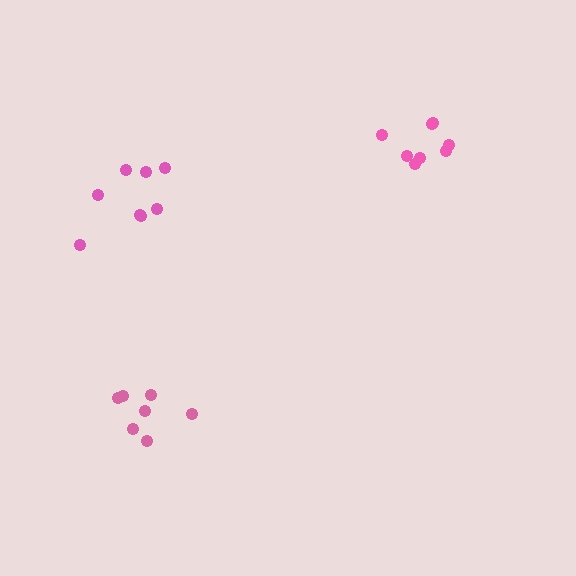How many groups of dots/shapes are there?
There are 3 groups.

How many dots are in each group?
Group 1: 7 dots, Group 2: 8 dots, Group 3: 8 dots (23 total).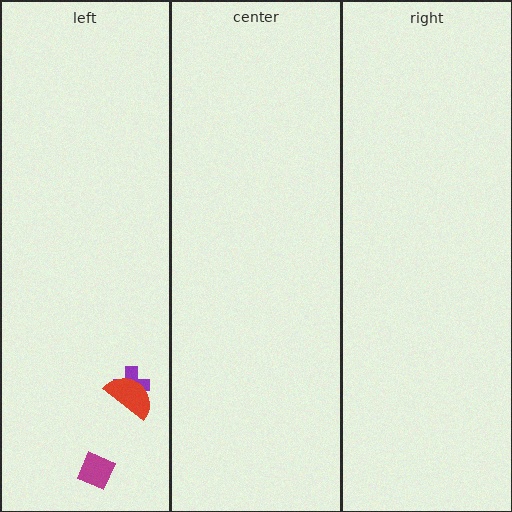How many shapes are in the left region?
3.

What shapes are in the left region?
The magenta diamond, the purple cross, the red semicircle.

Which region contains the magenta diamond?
The left region.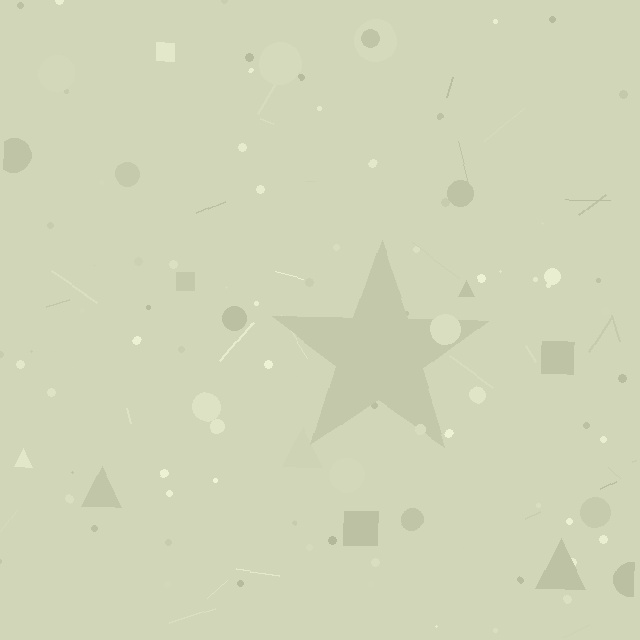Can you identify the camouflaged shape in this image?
The camouflaged shape is a star.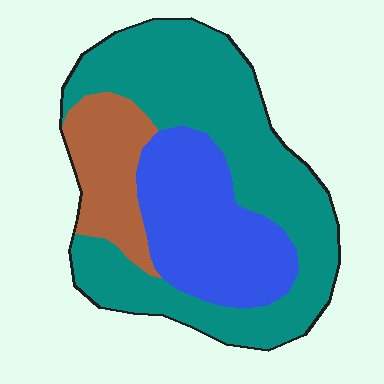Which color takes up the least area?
Brown, at roughly 15%.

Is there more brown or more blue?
Blue.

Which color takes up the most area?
Teal, at roughly 55%.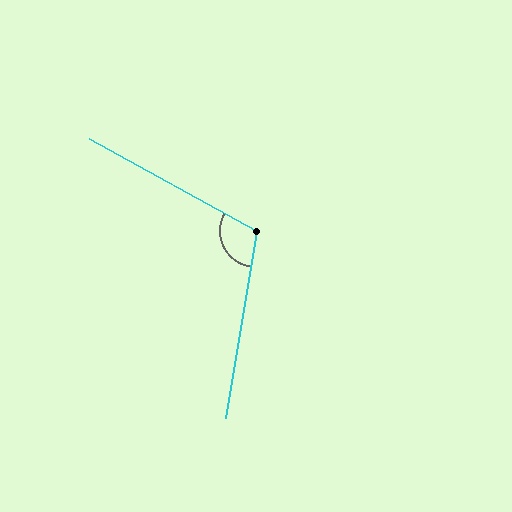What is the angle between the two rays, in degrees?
Approximately 109 degrees.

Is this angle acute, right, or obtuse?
It is obtuse.